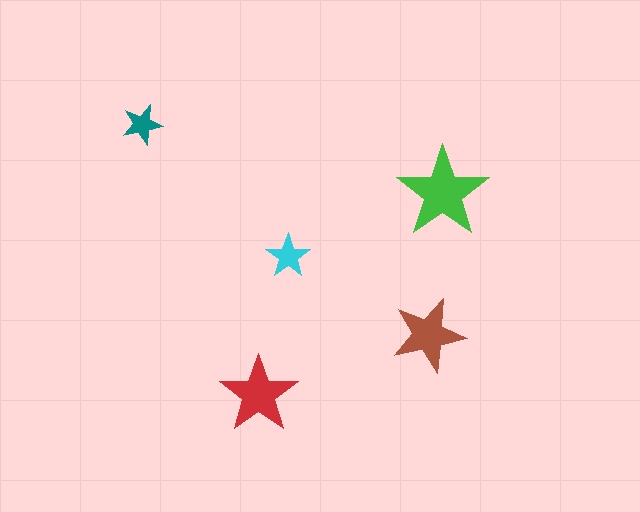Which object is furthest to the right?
The green star is rightmost.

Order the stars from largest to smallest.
the green one, the red one, the brown one, the cyan one, the teal one.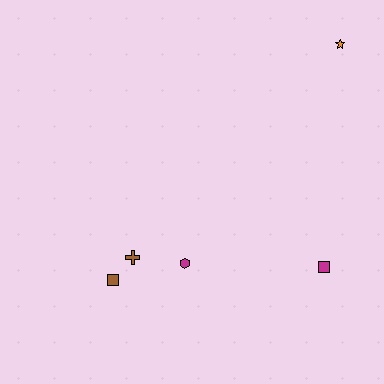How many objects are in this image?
There are 5 objects.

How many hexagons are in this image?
There is 1 hexagon.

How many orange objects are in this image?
There is 1 orange object.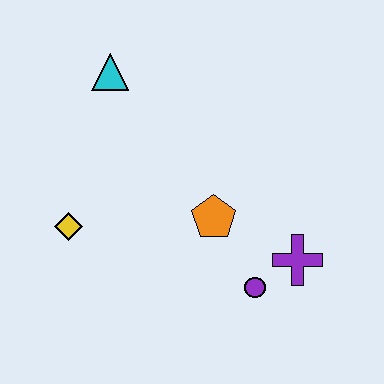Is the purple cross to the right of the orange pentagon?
Yes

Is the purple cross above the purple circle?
Yes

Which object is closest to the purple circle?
The purple cross is closest to the purple circle.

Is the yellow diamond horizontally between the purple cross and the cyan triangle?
No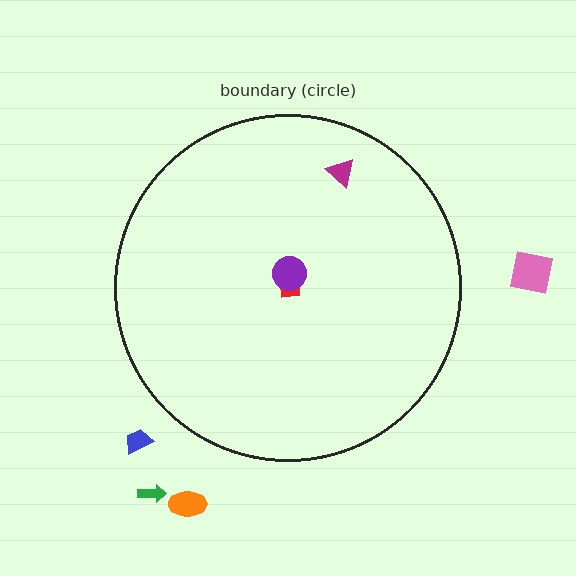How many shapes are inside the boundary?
3 inside, 4 outside.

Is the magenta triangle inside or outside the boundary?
Inside.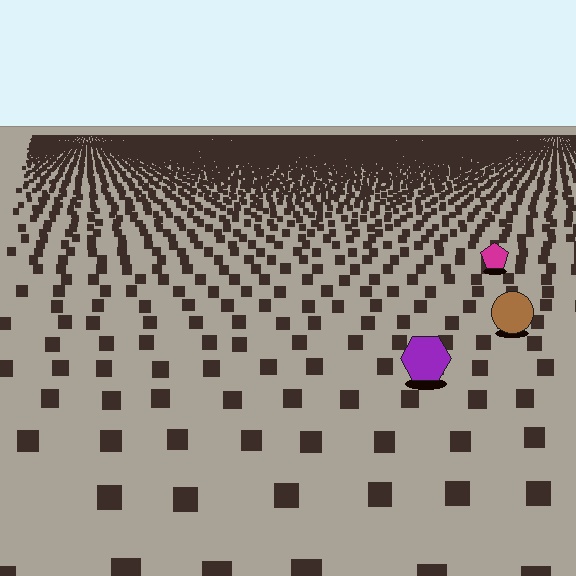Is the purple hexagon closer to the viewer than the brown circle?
Yes. The purple hexagon is closer — you can tell from the texture gradient: the ground texture is coarser near it.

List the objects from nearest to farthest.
From nearest to farthest: the purple hexagon, the brown circle, the magenta pentagon.